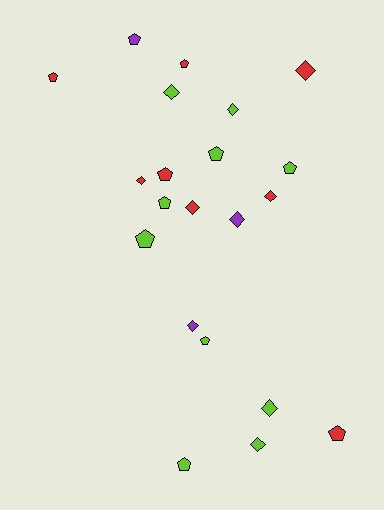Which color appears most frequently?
Lime, with 10 objects.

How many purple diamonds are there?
There are 2 purple diamonds.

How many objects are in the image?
There are 21 objects.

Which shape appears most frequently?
Pentagon, with 11 objects.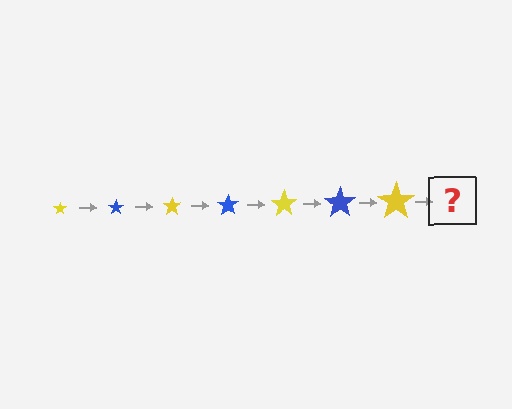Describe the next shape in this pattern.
It should be a blue star, larger than the previous one.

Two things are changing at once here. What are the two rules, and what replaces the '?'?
The two rules are that the star grows larger each step and the color cycles through yellow and blue. The '?' should be a blue star, larger than the previous one.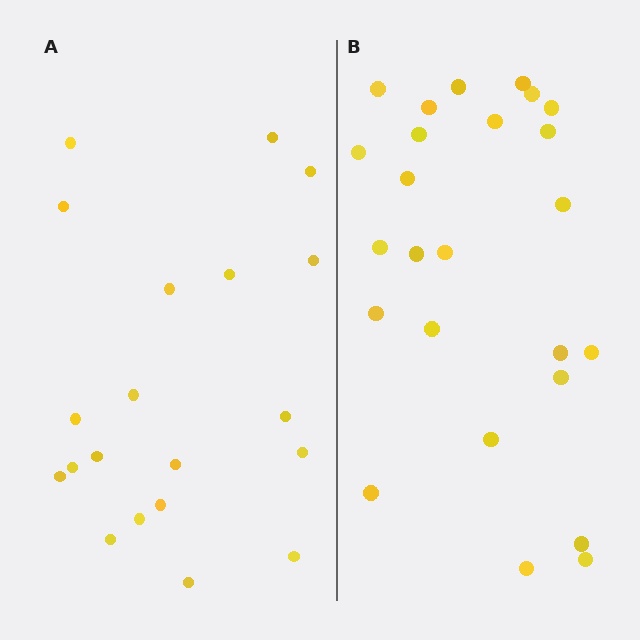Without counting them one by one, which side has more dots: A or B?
Region B (the right region) has more dots.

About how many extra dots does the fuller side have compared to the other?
Region B has about 5 more dots than region A.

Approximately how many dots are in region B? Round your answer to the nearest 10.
About 20 dots. (The exact count is 25, which rounds to 20.)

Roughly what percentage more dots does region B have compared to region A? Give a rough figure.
About 25% more.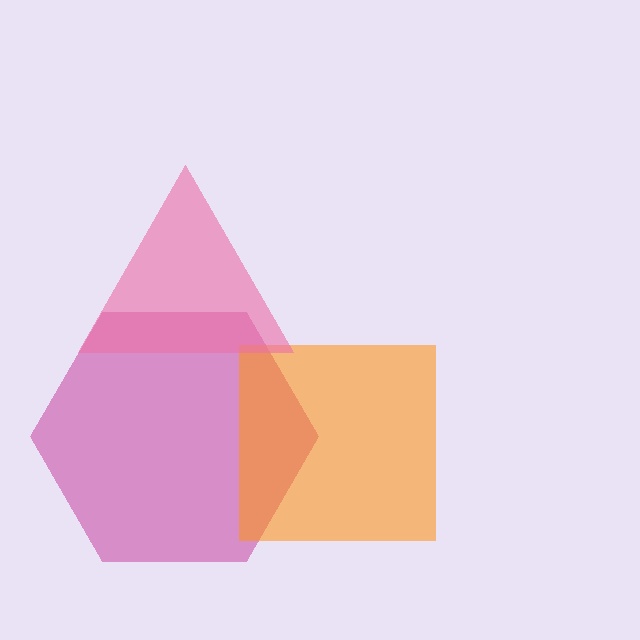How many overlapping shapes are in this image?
There are 3 overlapping shapes in the image.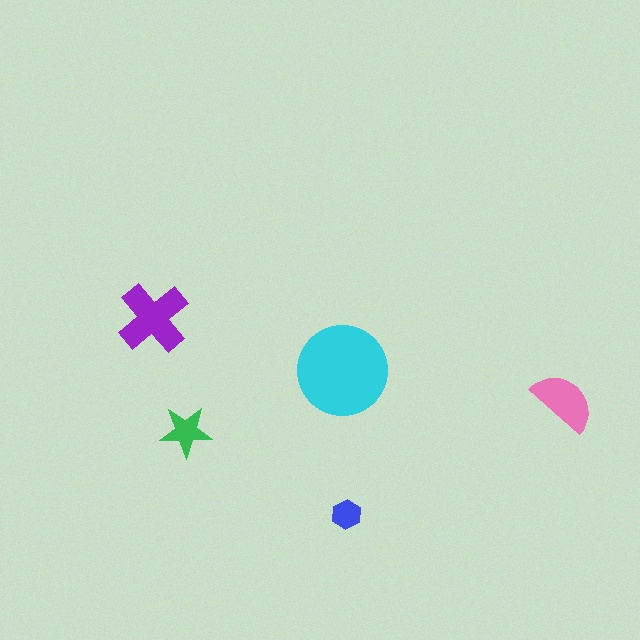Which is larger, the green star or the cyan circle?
The cyan circle.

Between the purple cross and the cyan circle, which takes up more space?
The cyan circle.